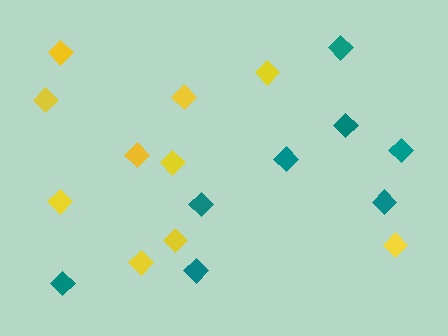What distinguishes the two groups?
There are 2 groups: one group of teal diamonds (8) and one group of yellow diamonds (10).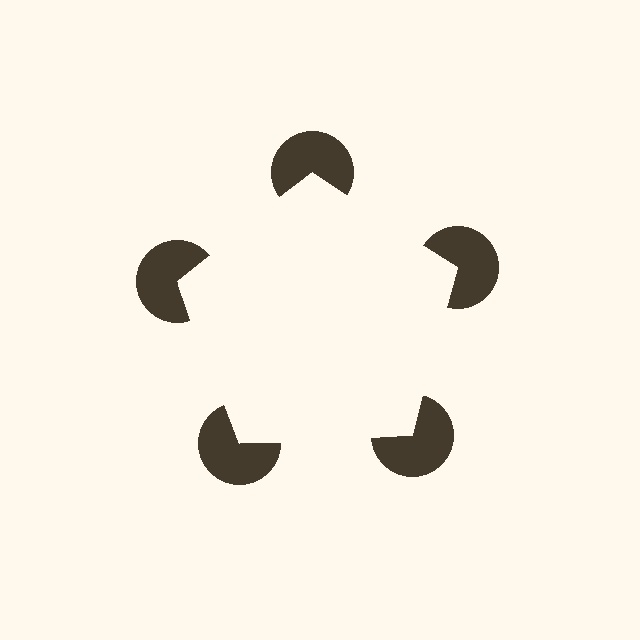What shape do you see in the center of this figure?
An illusory pentagon — its edges are inferred from the aligned wedge cuts in the pac-man discs, not physically drawn.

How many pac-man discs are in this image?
There are 5 — one at each vertex of the illusory pentagon.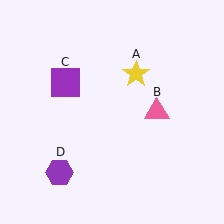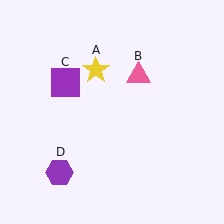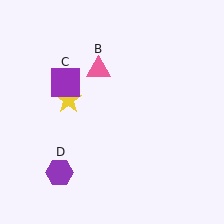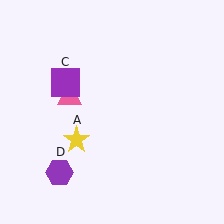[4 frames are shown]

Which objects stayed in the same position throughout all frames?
Purple square (object C) and purple hexagon (object D) remained stationary.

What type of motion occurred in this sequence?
The yellow star (object A), pink triangle (object B) rotated counterclockwise around the center of the scene.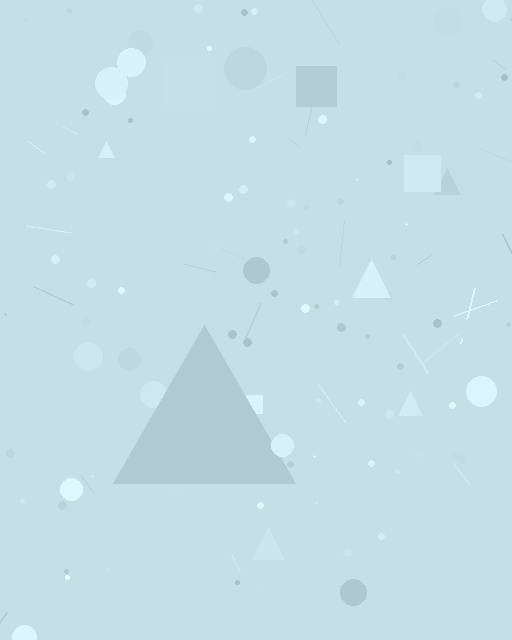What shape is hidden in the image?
A triangle is hidden in the image.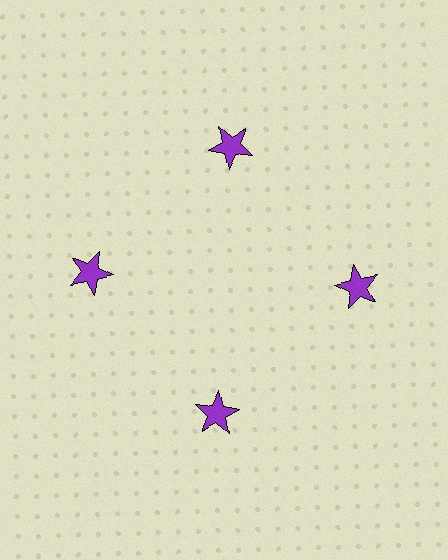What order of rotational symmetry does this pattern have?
This pattern has 4-fold rotational symmetry.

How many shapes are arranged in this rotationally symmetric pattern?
There are 4 shapes, arranged in 4 groups of 1.